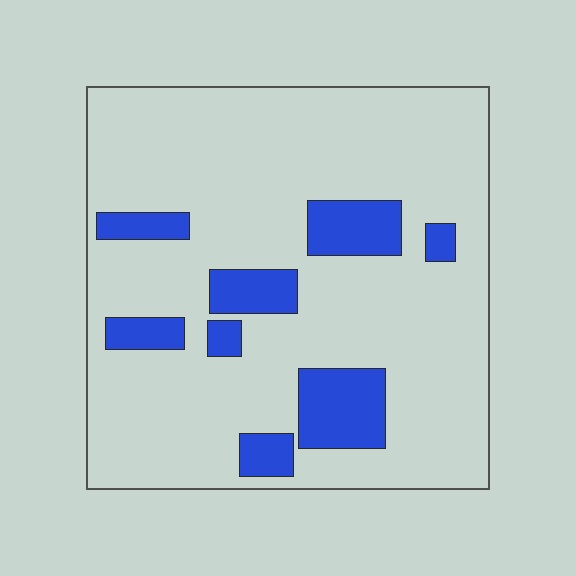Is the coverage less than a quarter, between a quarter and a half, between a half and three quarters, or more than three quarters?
Less than a quarter.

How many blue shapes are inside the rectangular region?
8.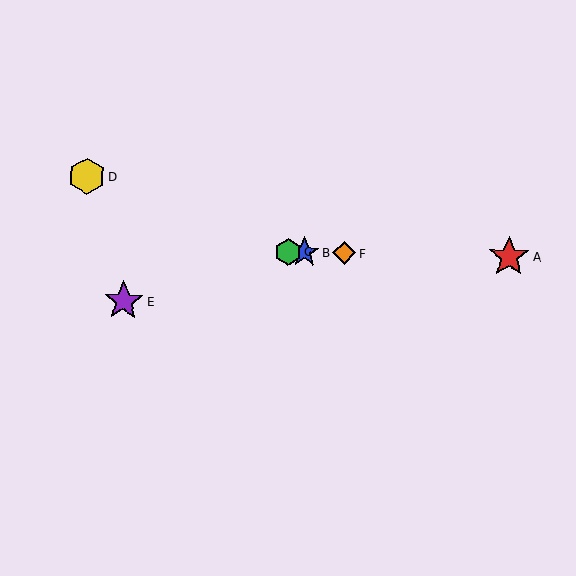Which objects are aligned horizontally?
Objects A, B, C, F are aligned horizontally.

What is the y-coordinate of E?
Object E is at y≈301.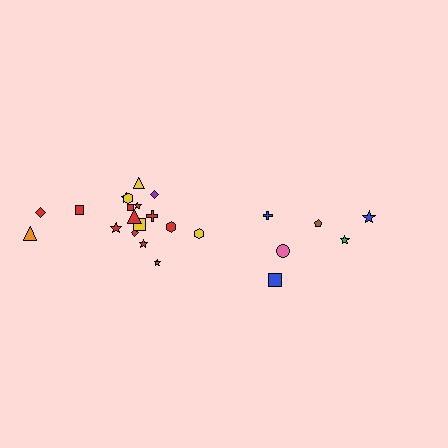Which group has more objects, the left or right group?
The left group.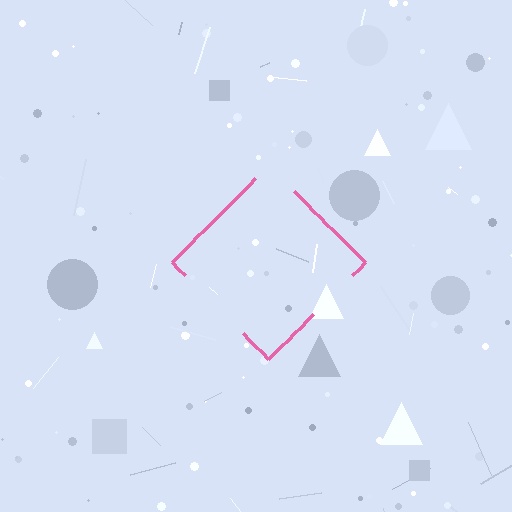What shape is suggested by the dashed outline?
The dashed outline suggests a diamond.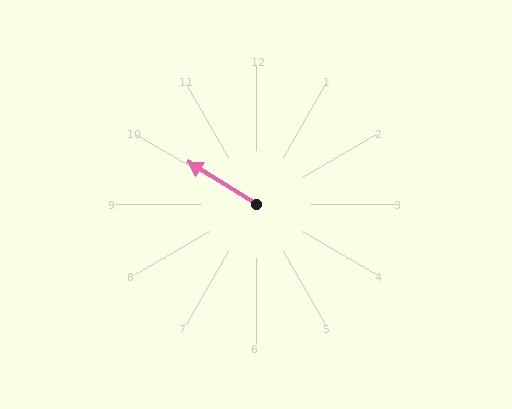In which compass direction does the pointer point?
Northwest.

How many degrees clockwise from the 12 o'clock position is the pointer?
Approximately 302 degrees.